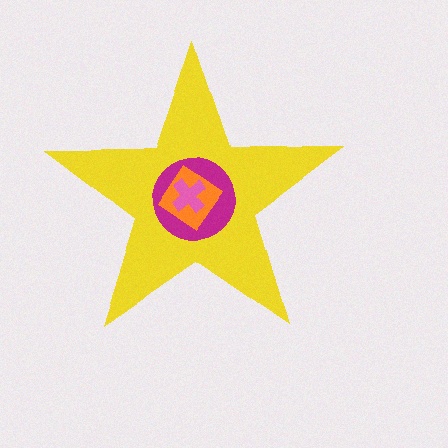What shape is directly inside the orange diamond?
The pink cross.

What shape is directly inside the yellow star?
The magenta circle.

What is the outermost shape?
The yellow star.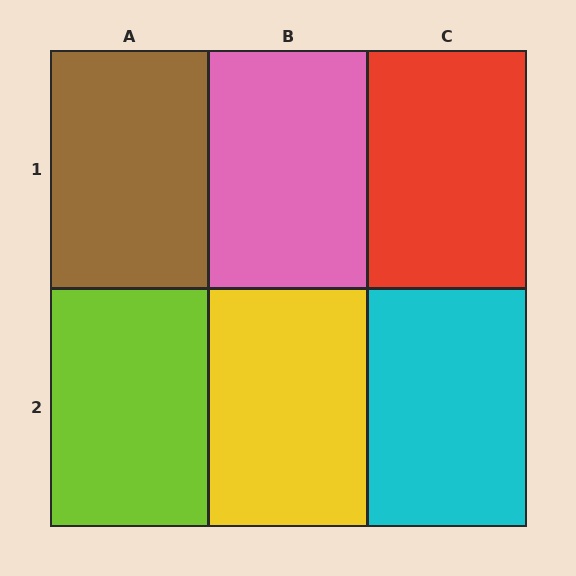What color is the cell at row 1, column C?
Red.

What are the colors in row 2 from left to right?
Lime, yellow, cyan.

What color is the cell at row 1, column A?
Brown.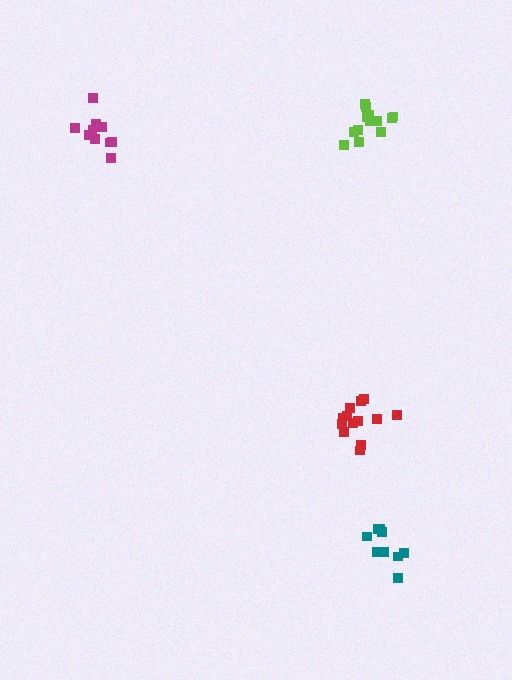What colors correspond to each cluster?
The clusters are colored: red, magenta, lime, teal.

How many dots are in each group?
Group 1: 13 dots, Group 2: 10 dots, Group 3: 13 dots, Group 4: 9 dots (45 total).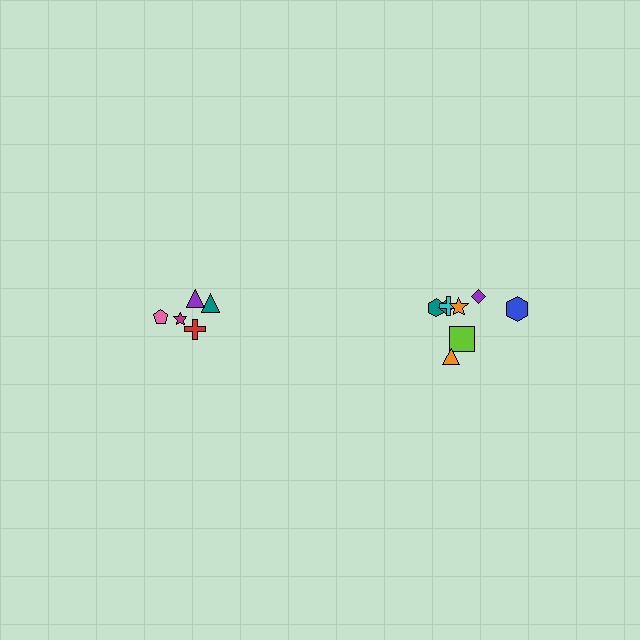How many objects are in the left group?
There are 5 objects.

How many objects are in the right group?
There are 8 objects.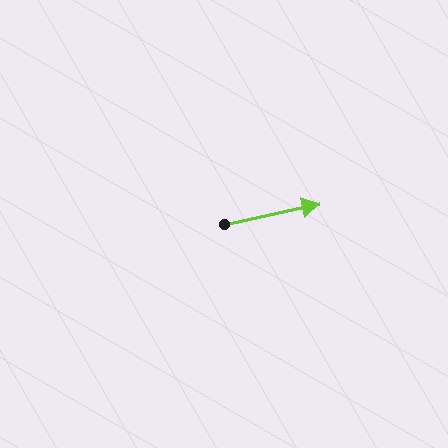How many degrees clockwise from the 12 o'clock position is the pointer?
Approximately 78 degrees.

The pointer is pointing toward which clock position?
Roughly 3 o'clock.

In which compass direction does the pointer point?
East.